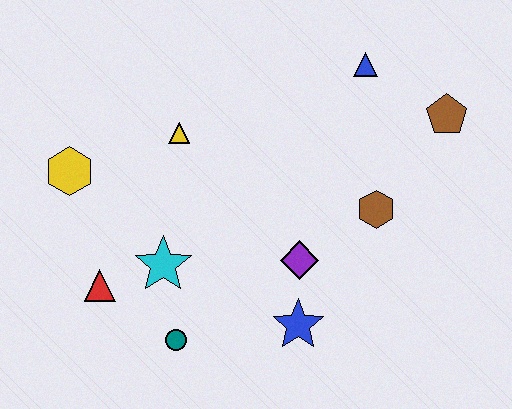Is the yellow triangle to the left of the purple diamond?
Yes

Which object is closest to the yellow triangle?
The yellow hexagon is closest to the yellow triangle.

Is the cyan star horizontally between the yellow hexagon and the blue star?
Yes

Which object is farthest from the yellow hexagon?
The brown pentagon is farthest from the yellow hexagon.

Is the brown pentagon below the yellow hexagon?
No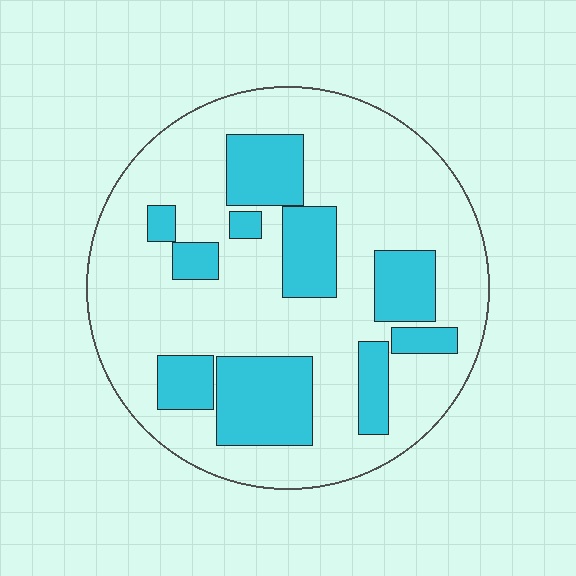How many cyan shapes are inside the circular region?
10.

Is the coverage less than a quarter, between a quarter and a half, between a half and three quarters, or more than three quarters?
Between a quarter and a half.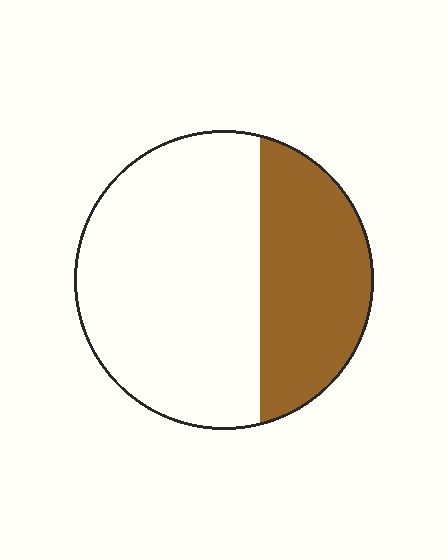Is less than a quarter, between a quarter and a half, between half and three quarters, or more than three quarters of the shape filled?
Between a quarter and a half.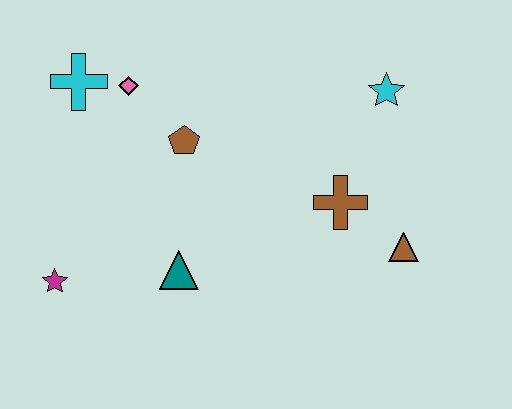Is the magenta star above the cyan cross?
No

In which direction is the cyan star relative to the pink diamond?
The cyan star is to the right of the pink diamond.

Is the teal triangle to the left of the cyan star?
Yes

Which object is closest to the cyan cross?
The pink diamond is closest to the cyan cross.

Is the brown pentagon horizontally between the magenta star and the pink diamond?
No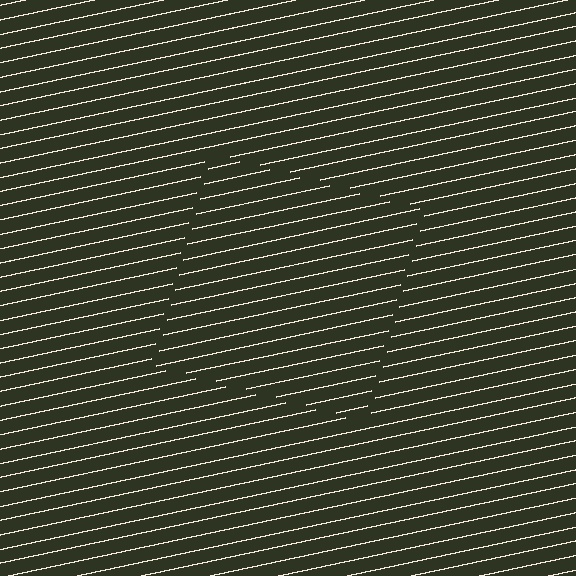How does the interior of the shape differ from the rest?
The interior of the shape contains the same grating, shifted by half a period — the contour is defined by the phase discontinuity where line-ends from the inner and outer gratings abut.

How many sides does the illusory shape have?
4 sides — the line-ends trace a square.